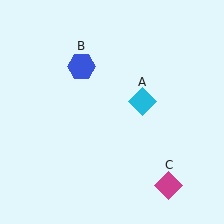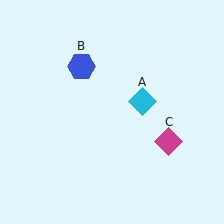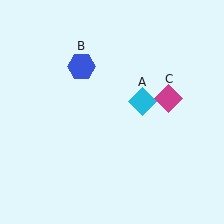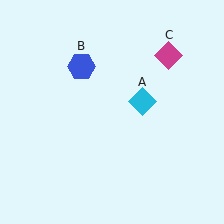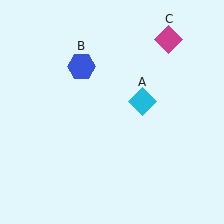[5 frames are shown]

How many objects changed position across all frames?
1 object changed position: magenta diamond (object C).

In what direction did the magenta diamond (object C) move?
The magenta diamond (object C) moved up.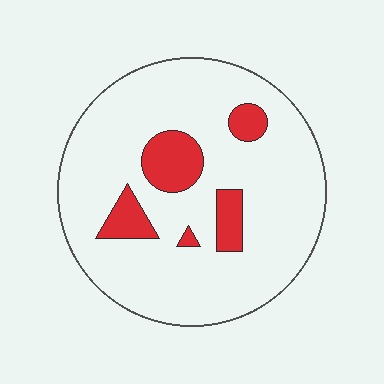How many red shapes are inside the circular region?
5.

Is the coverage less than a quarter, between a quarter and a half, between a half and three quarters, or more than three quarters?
Less than a quarter.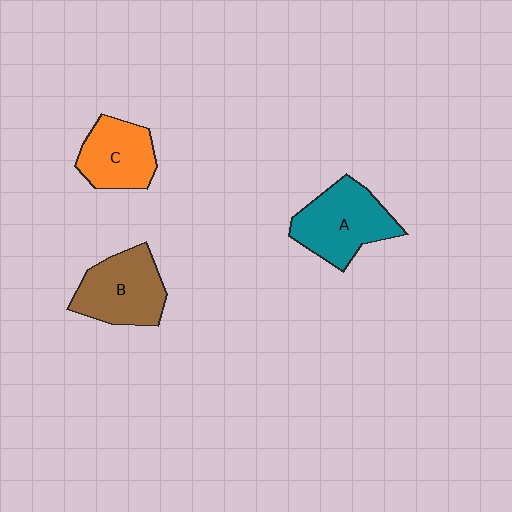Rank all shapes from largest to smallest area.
From largest to smallest: A (teal), B (brown), C (orange).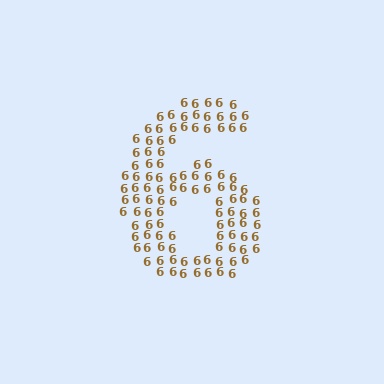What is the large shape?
The large shape is the digit 6.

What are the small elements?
The small elements are digit 6's.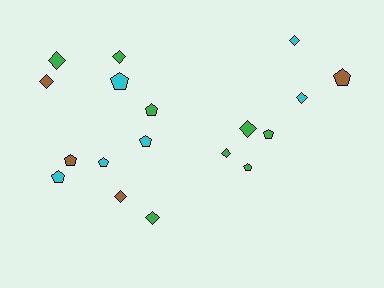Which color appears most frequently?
Green, with 8 objects.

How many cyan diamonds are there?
There are 2 cyan diamonds.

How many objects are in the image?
There are 18 objects.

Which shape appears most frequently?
Diamond, with 9 objects.